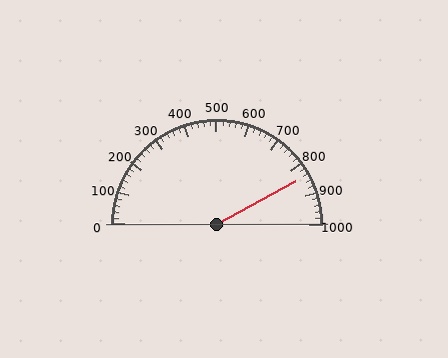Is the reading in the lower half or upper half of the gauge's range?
The reading is in the upper half of the range (0 to 1000).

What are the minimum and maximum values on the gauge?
The gauge ranges from 0 to 1000.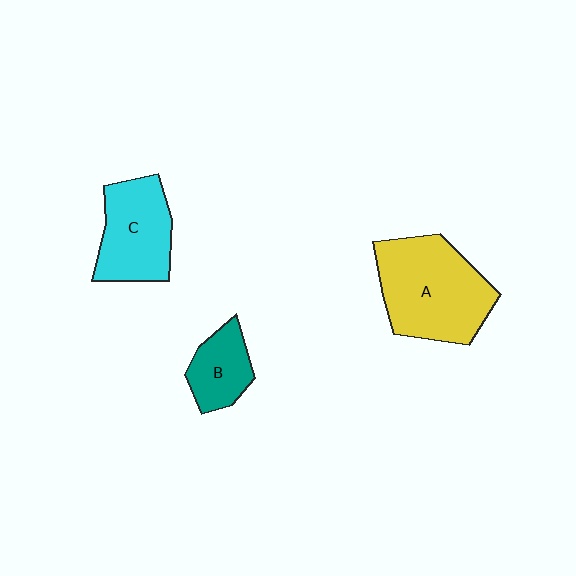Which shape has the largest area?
Shape A (yellow).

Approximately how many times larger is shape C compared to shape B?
Approximately 1.6 times.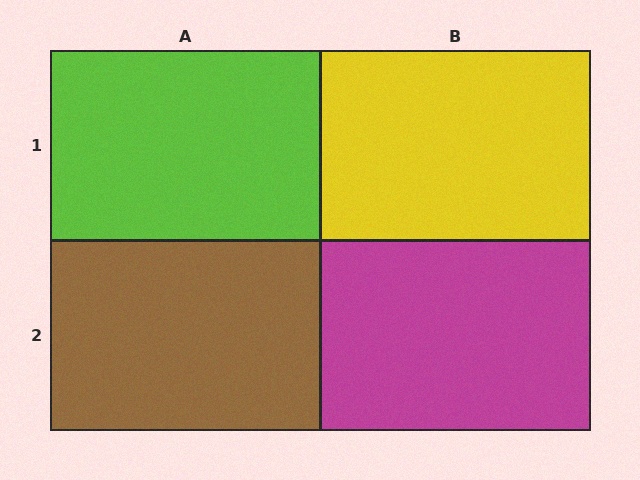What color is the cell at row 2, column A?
Brown.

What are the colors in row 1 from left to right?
Lime, yellow.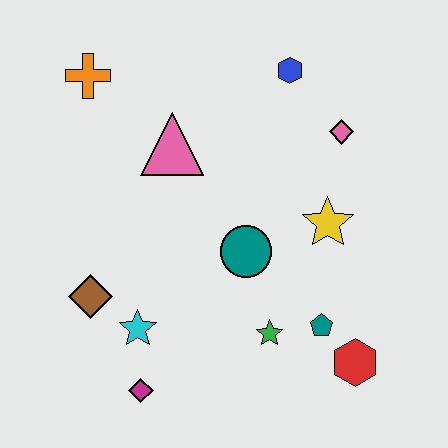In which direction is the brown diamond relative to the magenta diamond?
The brown diamond is above the magenta diamond.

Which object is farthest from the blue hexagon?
The magenta diamond is farthest from the blue hexagon.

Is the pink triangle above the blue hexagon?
No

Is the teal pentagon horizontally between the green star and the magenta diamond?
No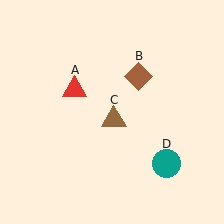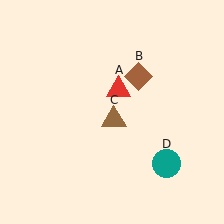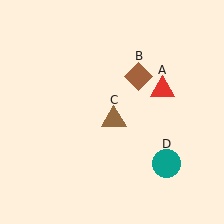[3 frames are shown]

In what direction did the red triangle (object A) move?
The red triangle (object A) moved right.